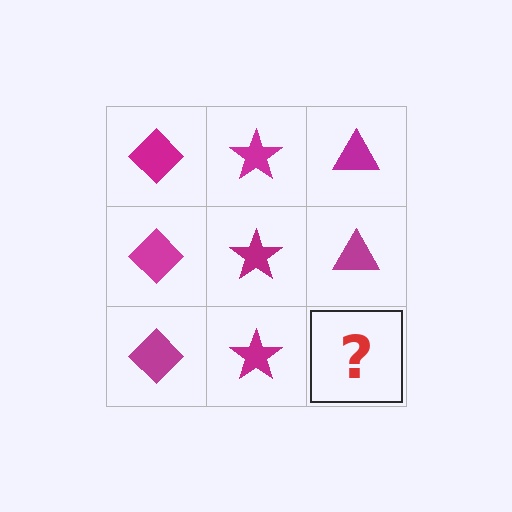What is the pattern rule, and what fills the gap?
The rule is that each column has a consistent shape. The gap should be filled with a magenta triangle.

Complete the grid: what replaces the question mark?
The question mark should be replaced with a magenta triangle.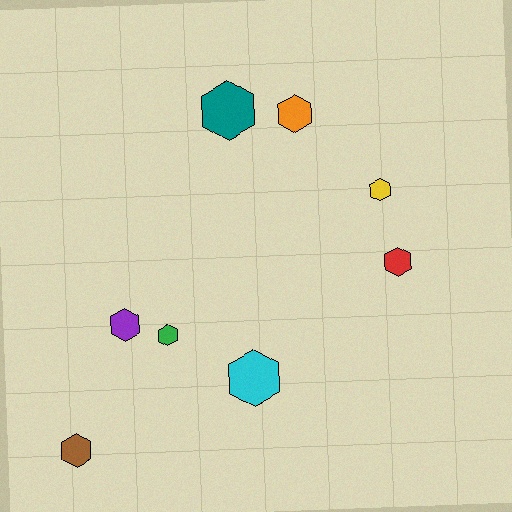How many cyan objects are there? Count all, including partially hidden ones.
There is 1 cyan object.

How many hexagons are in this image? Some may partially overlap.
There are 8 hexagons.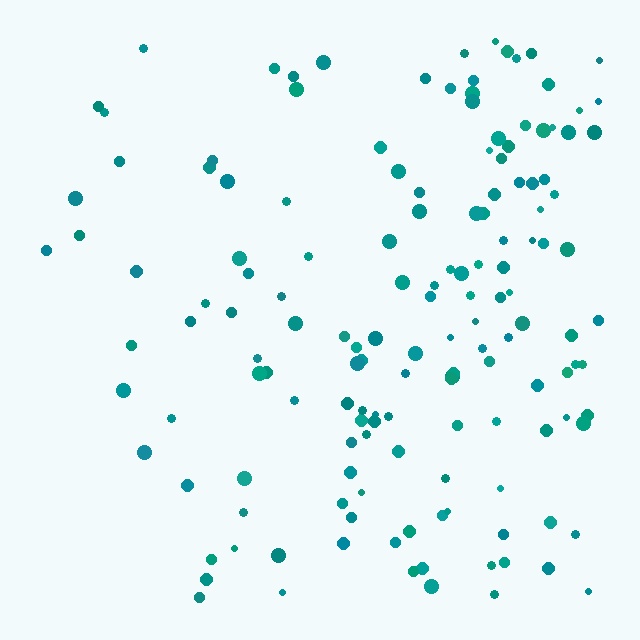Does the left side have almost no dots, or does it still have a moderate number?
Still a moderate number, just noticeably fewer than the right.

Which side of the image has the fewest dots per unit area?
The left.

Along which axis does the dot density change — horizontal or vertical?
Horizontal.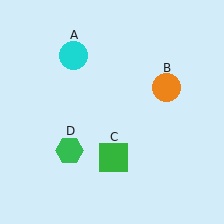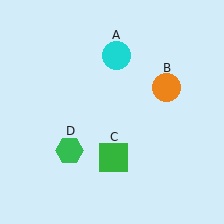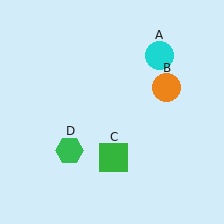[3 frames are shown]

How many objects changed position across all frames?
1 object changed position: cyan circle (object A).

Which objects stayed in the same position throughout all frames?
Orange circle (object B) and green square (object C) and green hexagon (object D) remained stationary.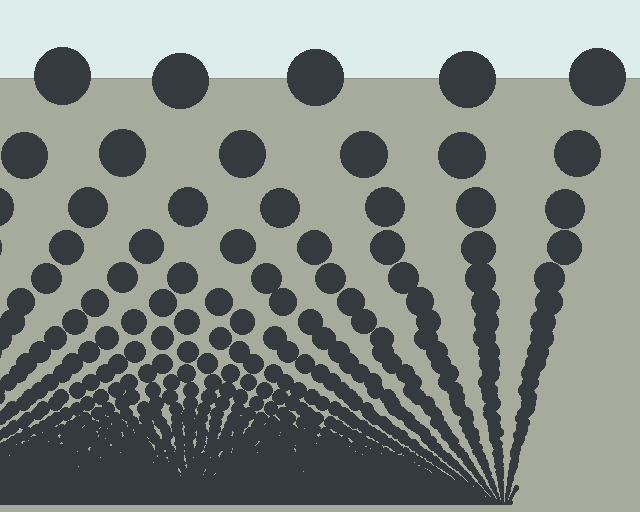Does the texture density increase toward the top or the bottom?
Density increases toward the bottom.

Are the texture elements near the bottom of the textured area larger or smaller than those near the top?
Smaller. The gradient is inverted — elements near the bottom are smaller and denser.